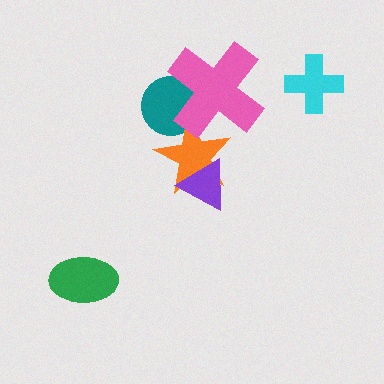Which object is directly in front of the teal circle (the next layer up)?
The orange star is directly in front of the teal circle.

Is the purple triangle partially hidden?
No, no other shape covers it.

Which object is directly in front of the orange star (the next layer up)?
The purple triangle is directly in front of the orange star.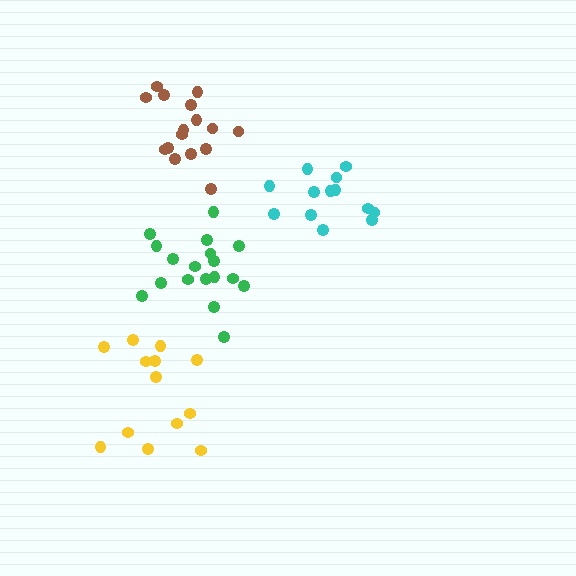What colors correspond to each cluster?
The clusters are colored: green, cyan, brown, yellow.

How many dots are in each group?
Group 1: 18 dots, Group 2: 13 dots, Group 3: 16 dots, Group 4: 13 dots (60 total).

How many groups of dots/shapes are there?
There are 4 groups.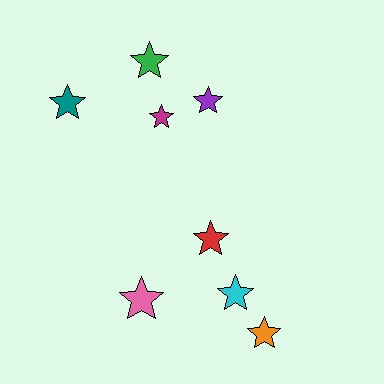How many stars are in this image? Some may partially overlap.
There are 8 stars.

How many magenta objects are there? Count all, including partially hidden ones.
There is 1 magenta object.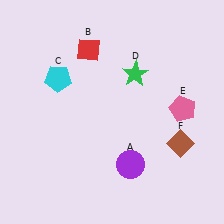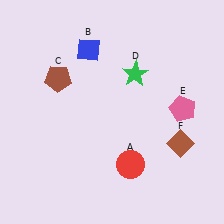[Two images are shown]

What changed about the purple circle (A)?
In Image 1, A is purple. In Image 2, it changed to red.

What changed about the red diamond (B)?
In Image 1, B is red. In Image 2, it changed to blue.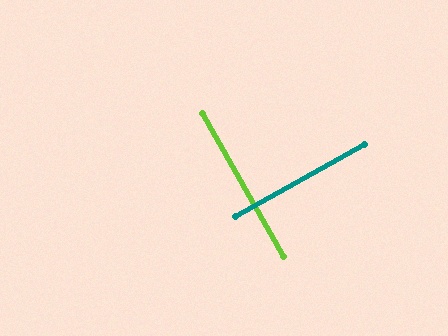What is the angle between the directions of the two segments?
Approximately 90 degrees.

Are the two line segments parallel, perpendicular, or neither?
Perpendicular — they meet at approximately 90°.